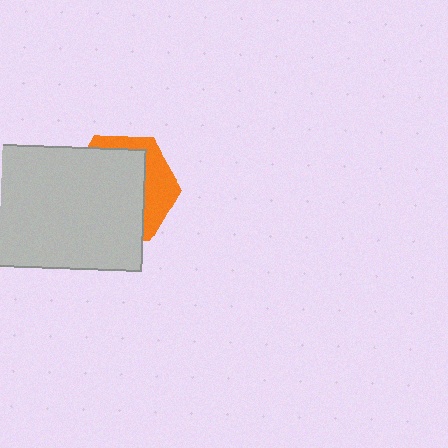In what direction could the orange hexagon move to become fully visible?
The orange hexagon could move toward the upper-right. That would shift it out from behind the light gray rectangle entirely.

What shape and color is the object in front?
The object in front is a light gray rectangle.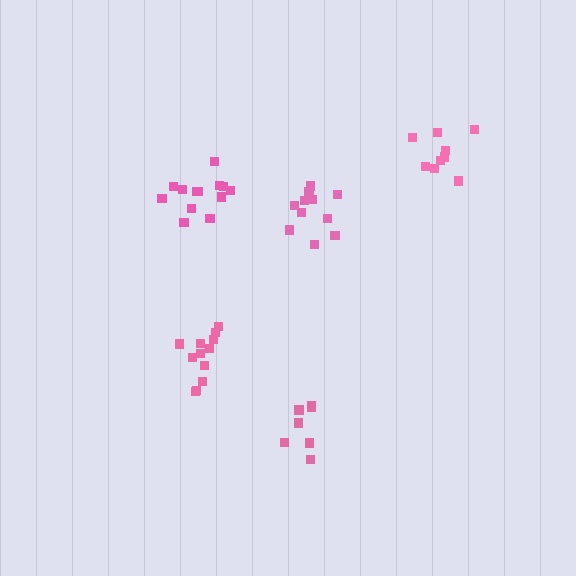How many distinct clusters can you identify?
There are 5 distinct clusters.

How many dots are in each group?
Group 1: 11 dots, Group 2: 12 dots, Group 3: 7 dots, Group 4: 9 dots, Group 5: 13 dots (52 total).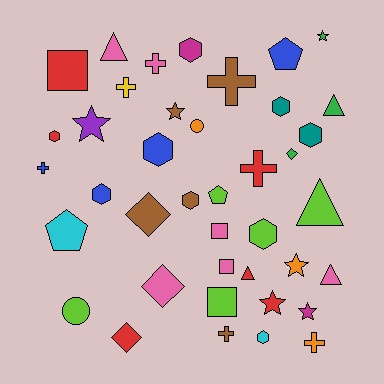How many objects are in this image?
There are 40 objects.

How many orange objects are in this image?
There are 3 orange objects.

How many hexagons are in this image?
There are 9 hexagons.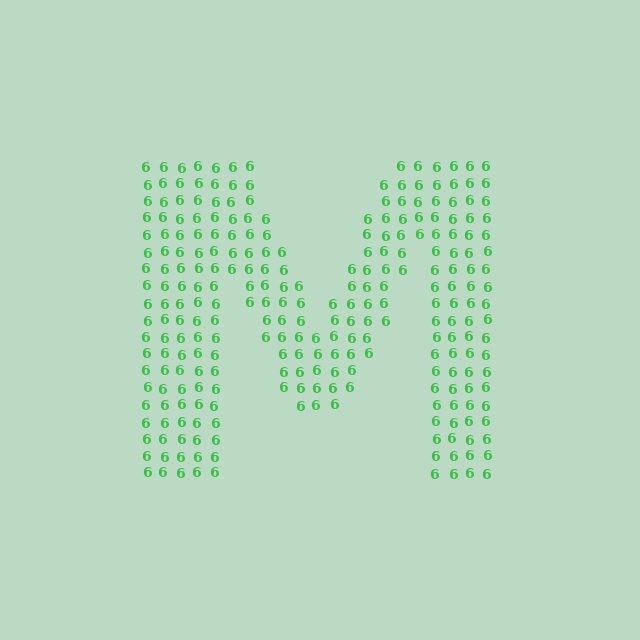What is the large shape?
The large shape is the letter M.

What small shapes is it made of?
It is made of small digit 6's.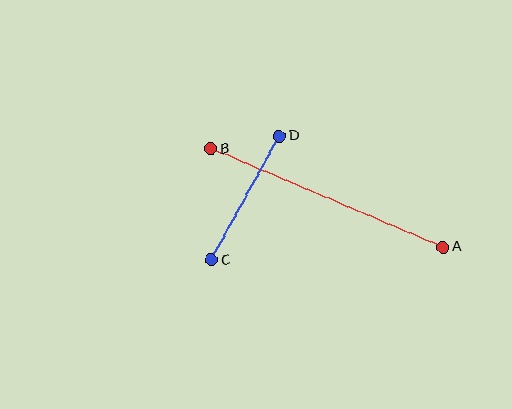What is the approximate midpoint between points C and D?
The midpoint is at approximately (245, 198) pixels.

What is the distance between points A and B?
The distance is approximately 252 pixels.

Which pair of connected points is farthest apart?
Points A and B are farthest apart.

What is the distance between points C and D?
The distance is approximately 141 pixels.